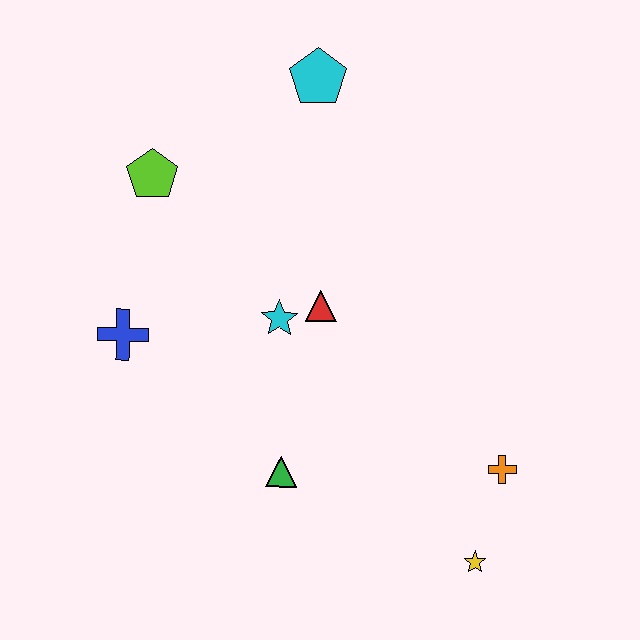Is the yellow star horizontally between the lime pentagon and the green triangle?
No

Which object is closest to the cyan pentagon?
The lime pentagon is closest to the cyan pentagon.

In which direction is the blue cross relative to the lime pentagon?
The blue cross is below the lime pentagon.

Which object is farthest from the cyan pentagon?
The yellow star is farthest from the cyan pentagon.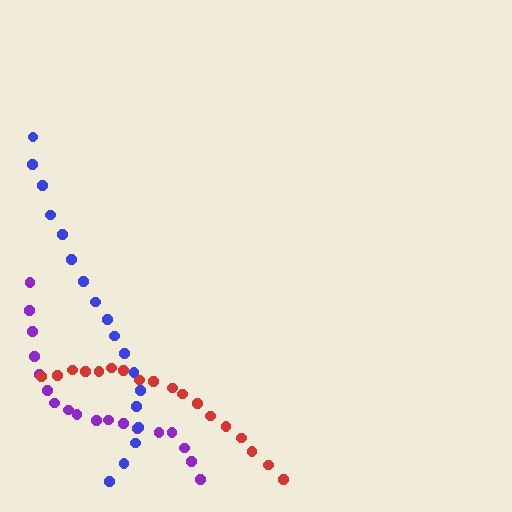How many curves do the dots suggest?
There are 3 distinct paths.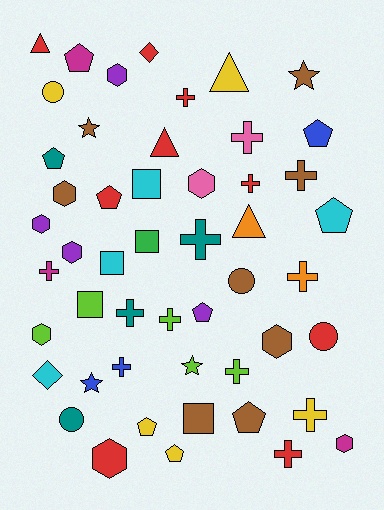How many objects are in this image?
There are 50 objects.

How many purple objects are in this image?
There are 4 purple objects.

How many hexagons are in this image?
There are 9 hexagons.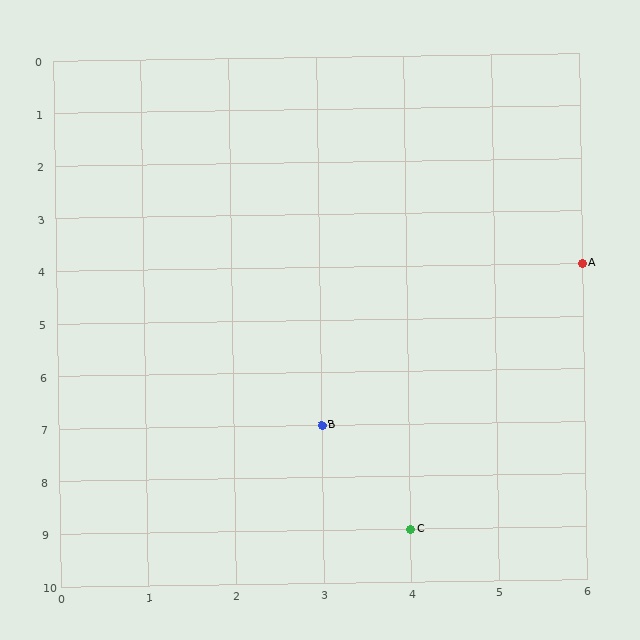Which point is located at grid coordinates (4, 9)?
Point C is at (4, 9).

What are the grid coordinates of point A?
Point A is at grid coordinates (6, 4).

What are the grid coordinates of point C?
Point C is at grid coordinates (4, 9).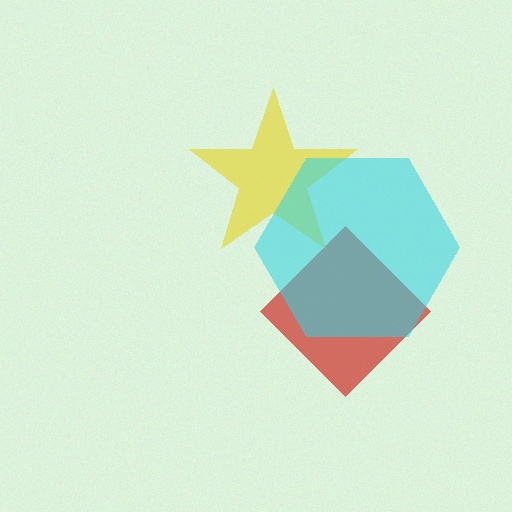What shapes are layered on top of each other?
The layered shapes are: a red diamond, a yellow star, a cyan hexagon.